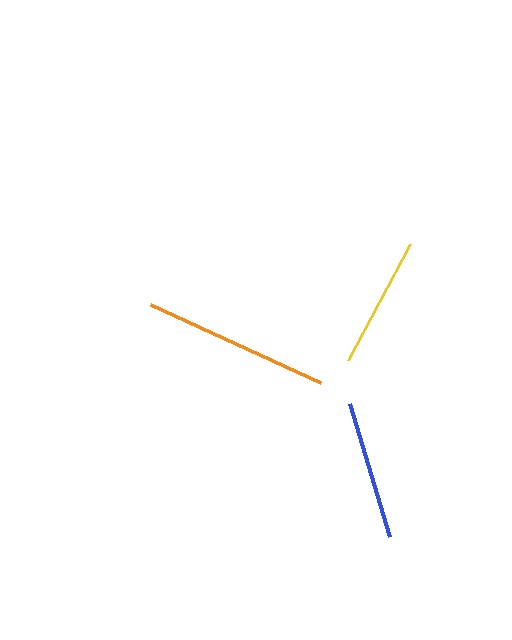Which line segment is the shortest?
The yellow line is the shortest at approximately 132 pixels.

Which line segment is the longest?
The orange line is the longest at approximately 186 pixels.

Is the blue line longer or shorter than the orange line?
The orange line is longer than the blue line.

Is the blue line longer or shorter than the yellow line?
The blue line is longer than the yellow line.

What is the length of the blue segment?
The blue segment is approximately 139 pixels long.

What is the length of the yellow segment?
The yellow segment is approximately 132 pixels long.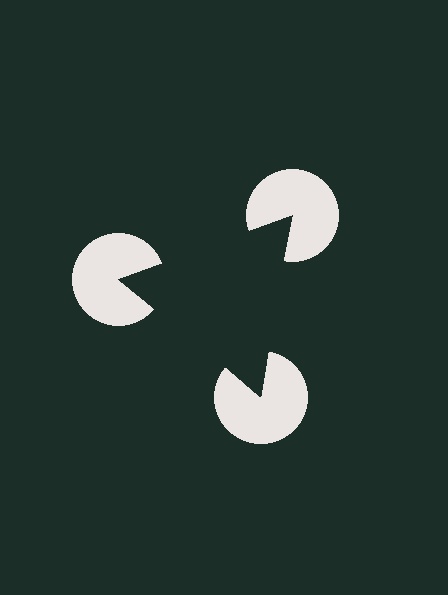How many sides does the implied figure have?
3 sides.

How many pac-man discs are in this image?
There are 3 — one at each vertex of the illusory triangle.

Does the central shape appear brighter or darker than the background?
It typically appears slightly darker than the background, even though no actual brightness change is drawn.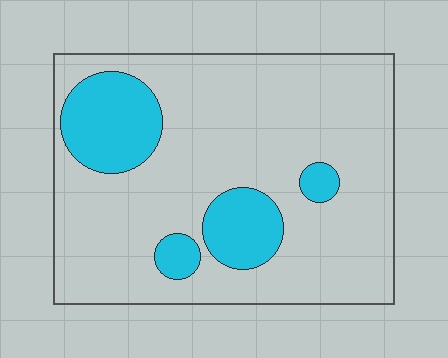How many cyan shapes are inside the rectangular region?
4.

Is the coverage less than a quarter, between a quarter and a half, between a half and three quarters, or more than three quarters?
Less than a quarter.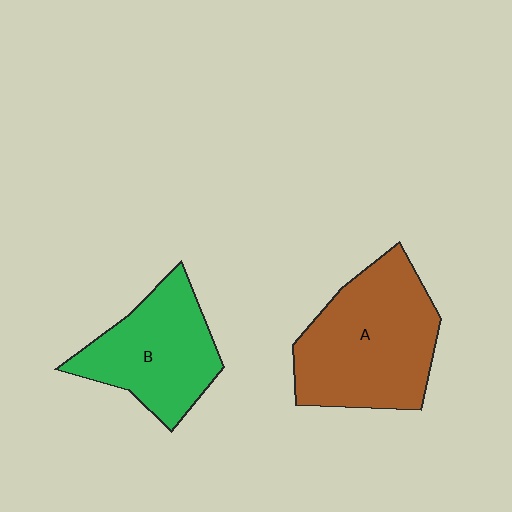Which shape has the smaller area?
Shape B (green).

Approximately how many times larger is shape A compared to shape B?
Approximately 1.3 times.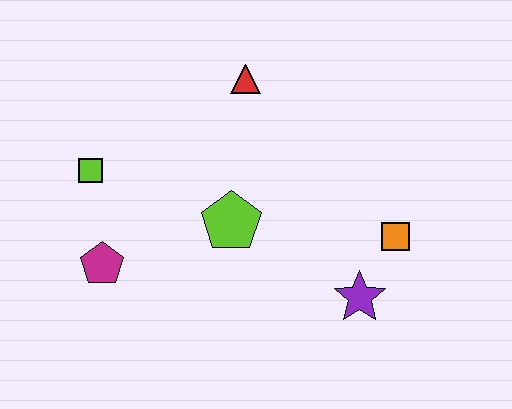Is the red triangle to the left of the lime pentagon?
No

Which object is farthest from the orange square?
The lime square is farthest from the orange square.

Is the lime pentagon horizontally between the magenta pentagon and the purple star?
Yes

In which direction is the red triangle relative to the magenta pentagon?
The red triangle is above the magenta pentagon.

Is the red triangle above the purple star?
Yes